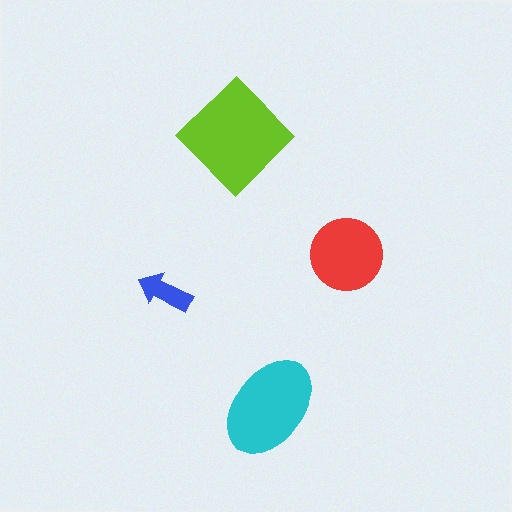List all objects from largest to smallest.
The lime diamond, the cyan ellipse, the red circle, the blue arrow.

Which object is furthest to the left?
The blue arrow is leftmost.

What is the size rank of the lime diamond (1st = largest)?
1st.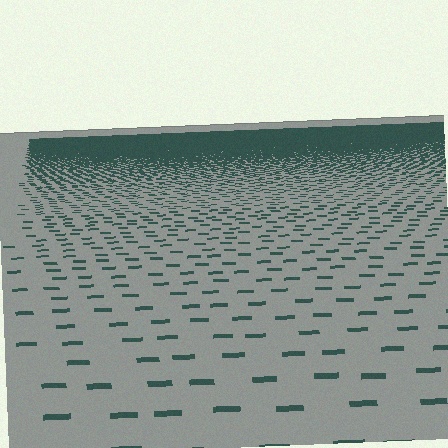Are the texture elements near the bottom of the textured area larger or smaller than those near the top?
Larger. Near the bottom, elements are closer to the viewer and appear at a bigger on-screen size.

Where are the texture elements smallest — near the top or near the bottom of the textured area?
Near the top.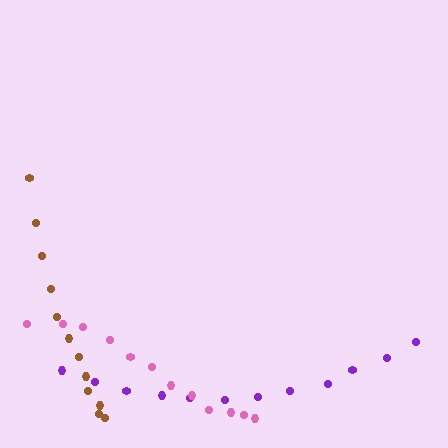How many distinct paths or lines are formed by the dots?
There are 3 distinct paths.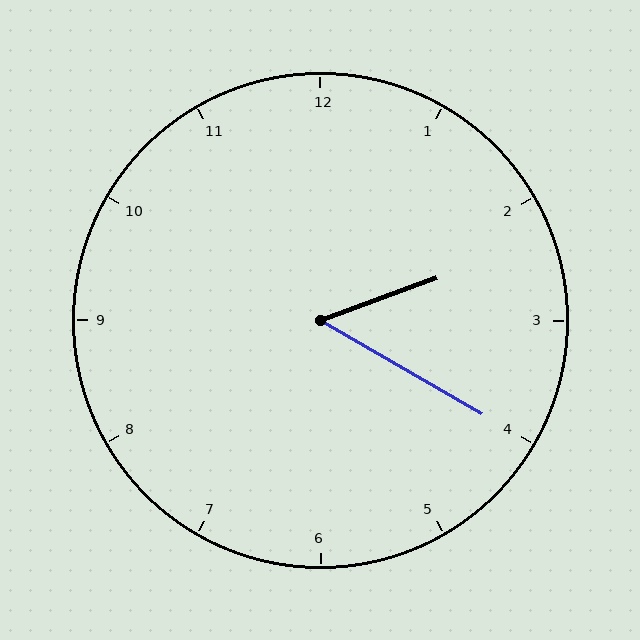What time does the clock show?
2:20.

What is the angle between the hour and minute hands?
Approximately 50 degrees.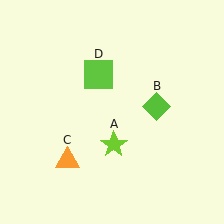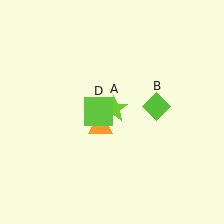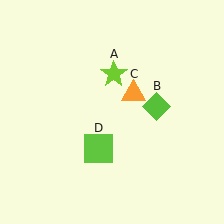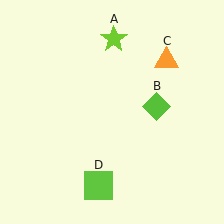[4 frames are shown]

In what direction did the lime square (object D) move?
The lime square (object D) moved down.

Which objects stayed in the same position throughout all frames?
Lime diamond (object B) remained stationary.